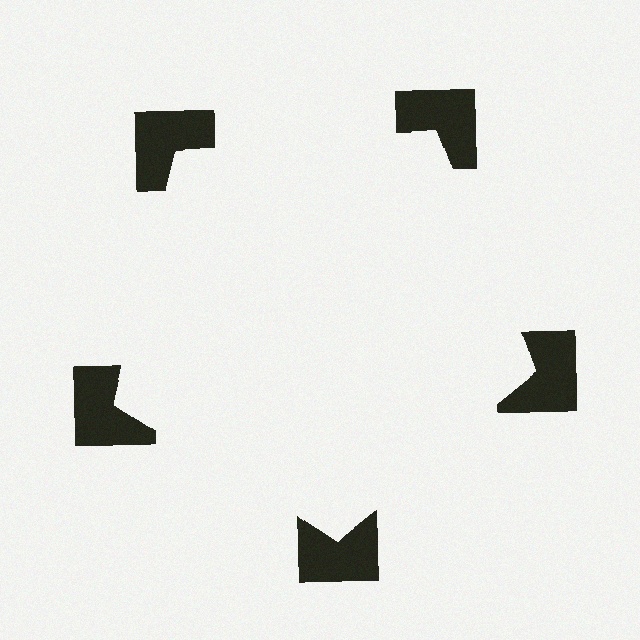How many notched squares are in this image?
There are 5 — one at each vertex of the illusory pentagon.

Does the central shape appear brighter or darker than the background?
It typically appears slightly brighter than the background, even though no actual brightness change is drawn.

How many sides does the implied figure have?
5 sides.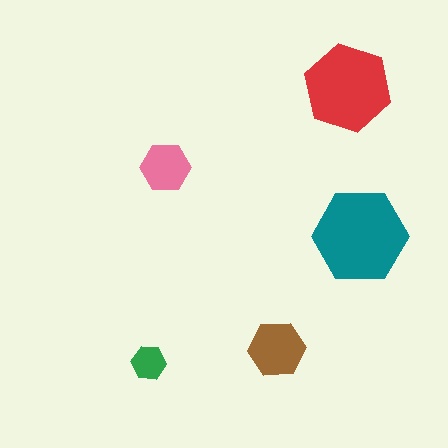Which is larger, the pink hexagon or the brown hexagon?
The brown one.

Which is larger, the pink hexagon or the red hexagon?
The red one.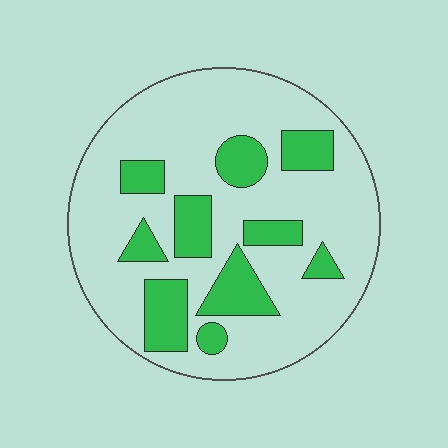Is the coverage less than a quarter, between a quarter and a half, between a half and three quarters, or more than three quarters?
Less than a quarter.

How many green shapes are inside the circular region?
10.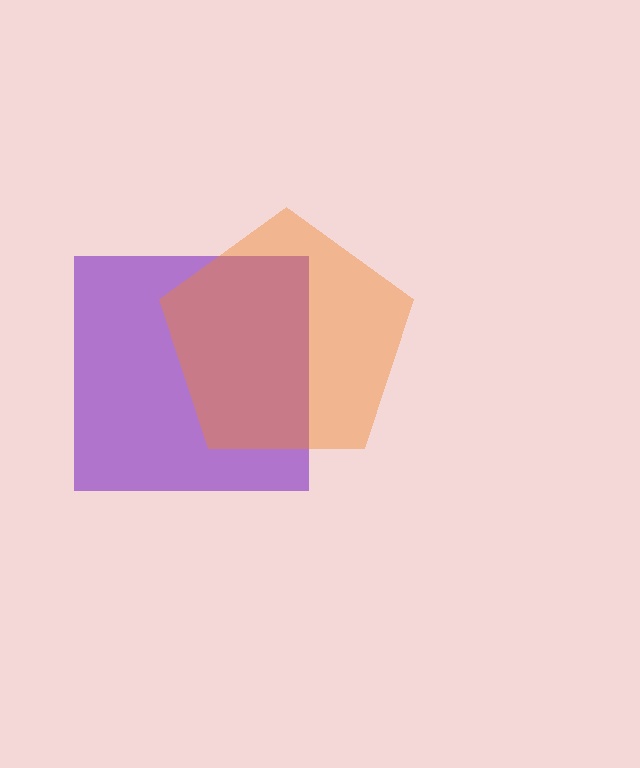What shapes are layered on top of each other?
The layered shapes are: a purple square, an orange pentagon.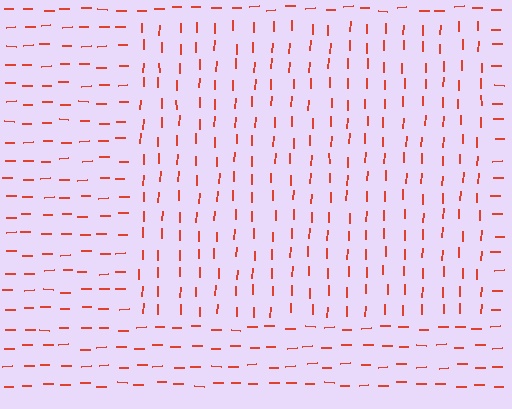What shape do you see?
I see a rectangle.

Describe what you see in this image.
The image is filled with small red line segments. A rectangle region in the image has lines oriented differently from the surrounding lines, creating a visible texture boundary.